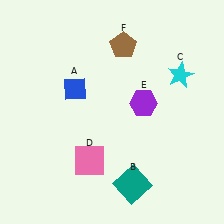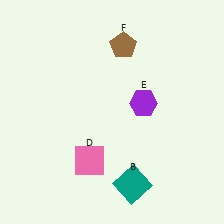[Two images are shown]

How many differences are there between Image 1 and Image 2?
There are 2 differences between the two images.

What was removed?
The cyan star (C), the blue diamond (A) were removed in Image 2.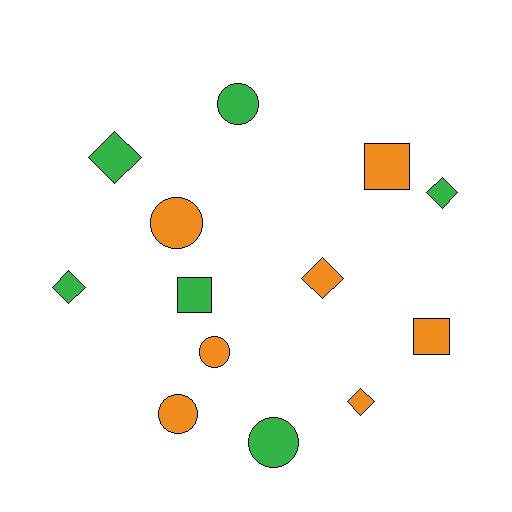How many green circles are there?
There are 2 green circles.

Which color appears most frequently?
Orange, with 7 objects.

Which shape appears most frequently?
Diamond, with 5 objects.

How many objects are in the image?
There are 13 objects.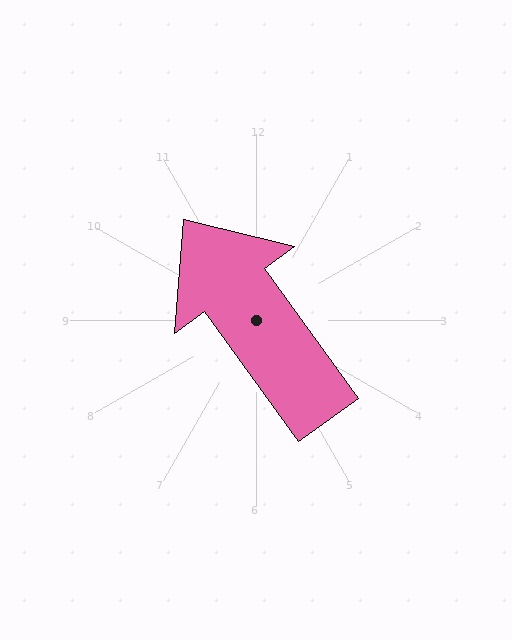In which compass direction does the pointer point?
Northwest.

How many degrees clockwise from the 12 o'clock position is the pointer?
Approximately 324 degrees.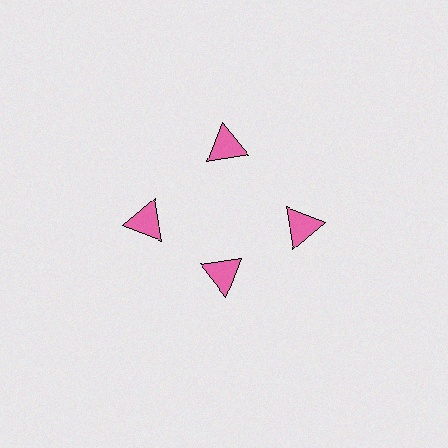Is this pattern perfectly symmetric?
No. The 4 pink triangles are arranged in a ring, but one element near the 6 o'clock position is pulled inward toward the center, breaking the 4-fold rotational symmetry.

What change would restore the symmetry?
The symmetry would be restored by moving it outward, back onto the ring so that all 4 triangles sit at equal angles and equal distance from the center.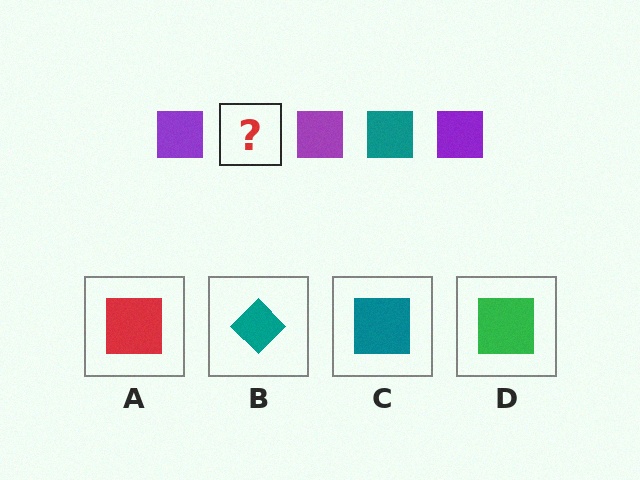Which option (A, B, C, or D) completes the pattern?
C.